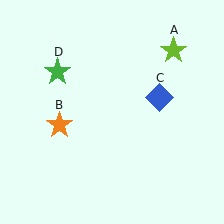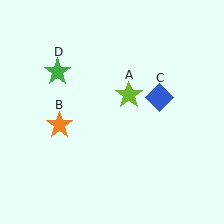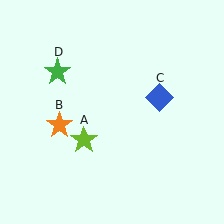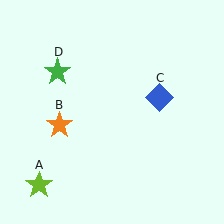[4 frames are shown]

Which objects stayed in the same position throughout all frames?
Orange star (object B) and blue diamond (object C) and green star (object D) remained stationary.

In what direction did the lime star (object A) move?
The lime star (object A) moved down and to the left.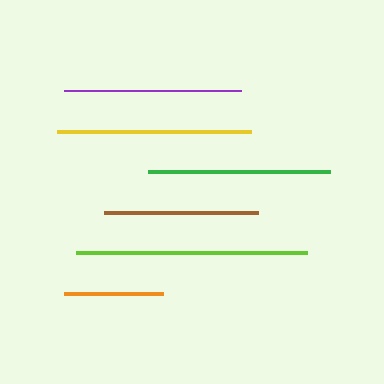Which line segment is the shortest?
The orange line is the shortest at approximately 99 pixels.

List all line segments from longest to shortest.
From longest to shortest: lime, yellow, green, purple, brown, orange.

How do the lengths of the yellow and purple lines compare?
The yellow and purple lines are approximately the same length.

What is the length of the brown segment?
The brown segment is approximately 155 pixels long.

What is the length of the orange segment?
The orange segment is approximately 99 pixels long.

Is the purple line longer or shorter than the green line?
The green line is longer than the purple line.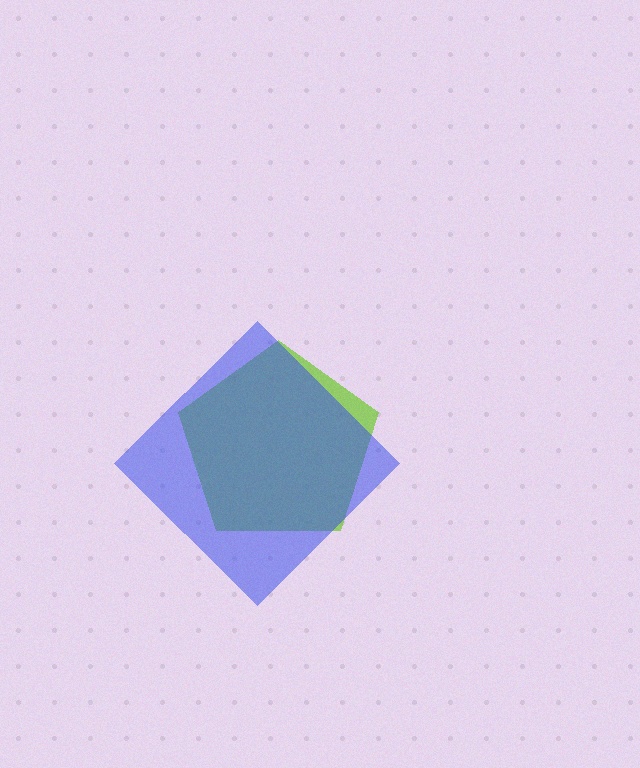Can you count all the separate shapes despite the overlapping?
Yes, there are 2 separate shapes.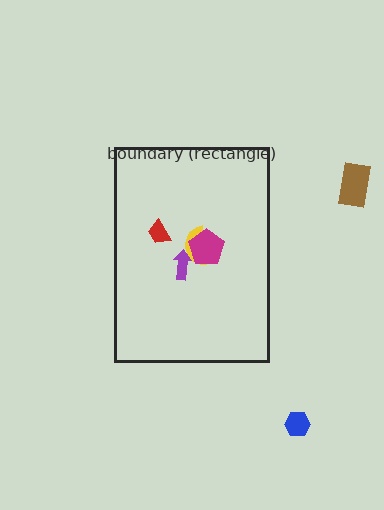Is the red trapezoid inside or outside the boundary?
Inside.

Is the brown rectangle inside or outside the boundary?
Outside.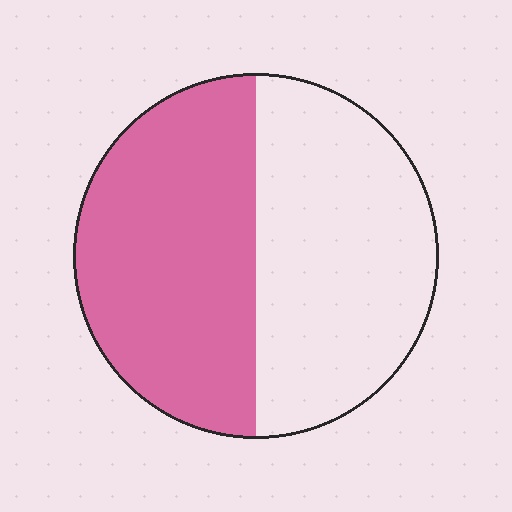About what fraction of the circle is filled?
About one half (1/2).